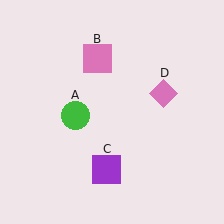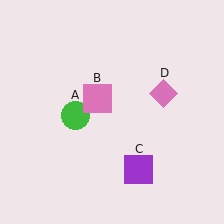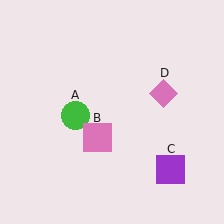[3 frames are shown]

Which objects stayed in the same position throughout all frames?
Green circle (object A) and pink diamond (object D) remained stationary.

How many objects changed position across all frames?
2 objects changed position: pink square (object B), purple square (object C).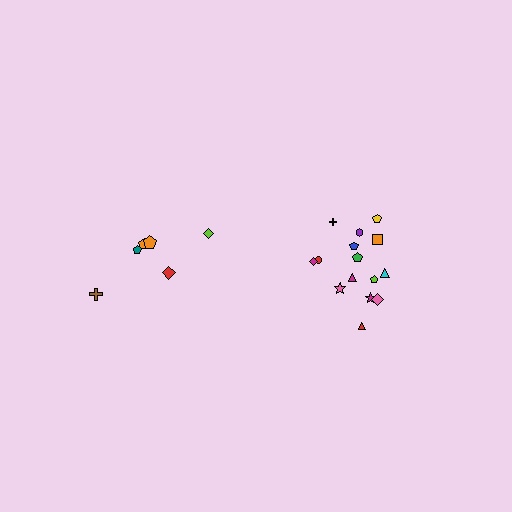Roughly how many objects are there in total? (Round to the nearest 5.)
Roughly 20 objects in total.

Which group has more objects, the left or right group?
The right group.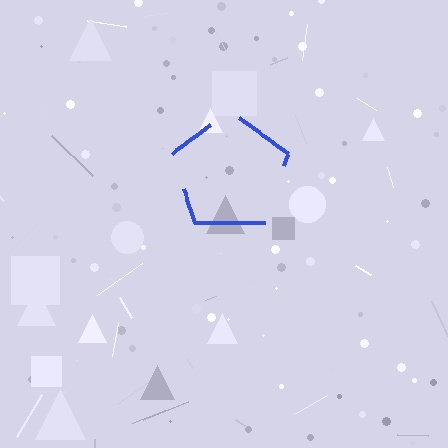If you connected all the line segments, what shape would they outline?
They would outline a pentagon.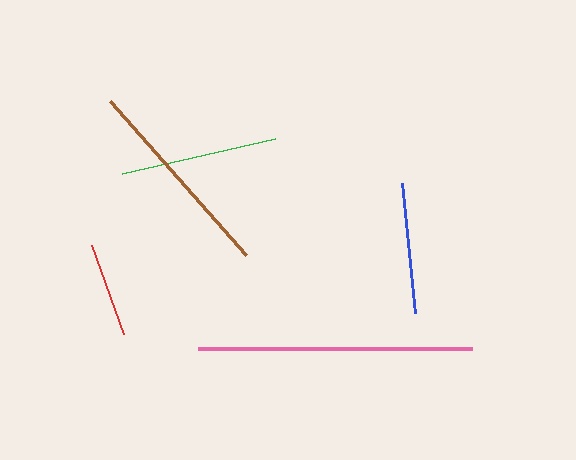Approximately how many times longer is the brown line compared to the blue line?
The brown line is approximately 1.6 times the length of the blue line.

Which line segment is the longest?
The pink line is the longest at approximately 274 pixels.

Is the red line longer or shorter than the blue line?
The blue line is longer than the red line.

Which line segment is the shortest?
The red line is the shortest at approximately 94 pixels.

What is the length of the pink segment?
The pink segment is approximately 274 pixels long.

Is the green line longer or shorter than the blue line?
The green line is longer than the blue line.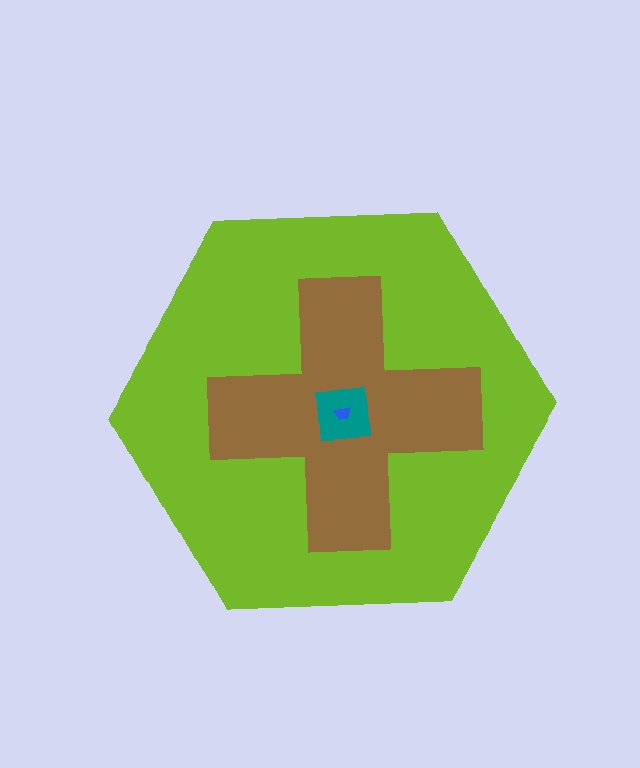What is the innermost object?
The blue trapezoid.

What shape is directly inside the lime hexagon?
The brown cross.